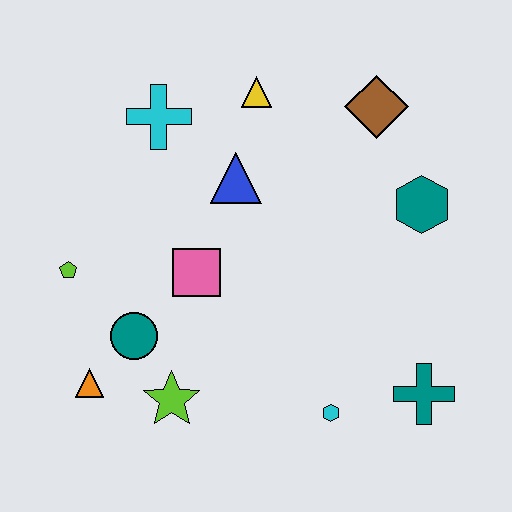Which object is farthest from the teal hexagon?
The orange triangle is farthest from the teal hexagon.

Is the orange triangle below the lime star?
No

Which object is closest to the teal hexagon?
The brown diamond is closest to the teal hexagon.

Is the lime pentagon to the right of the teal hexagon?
No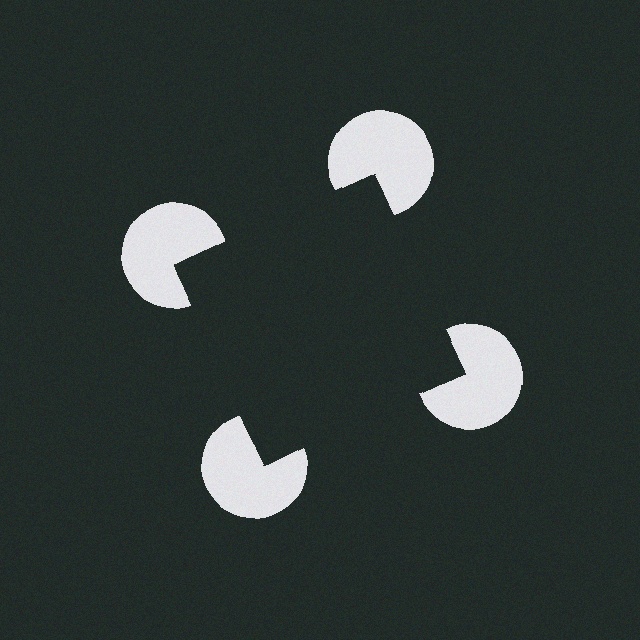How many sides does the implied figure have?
4 sides.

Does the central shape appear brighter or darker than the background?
It typically appears slightly darker than the background, even though no actual brightness change is drawn.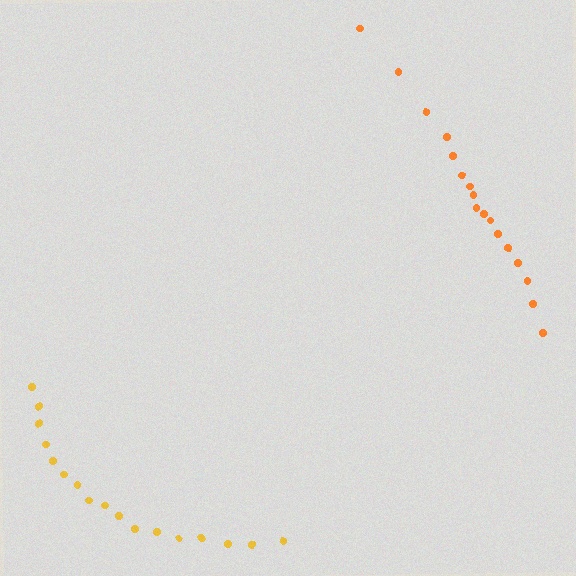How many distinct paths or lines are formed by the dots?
There are 2 distinct paths.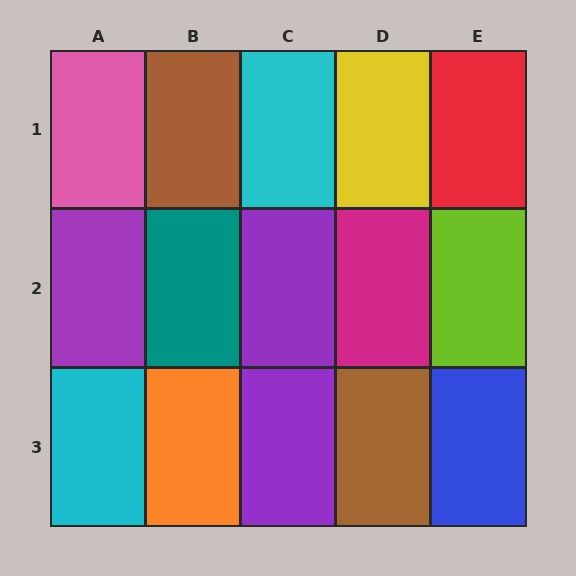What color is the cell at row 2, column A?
Purple.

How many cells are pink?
1 cell is pink.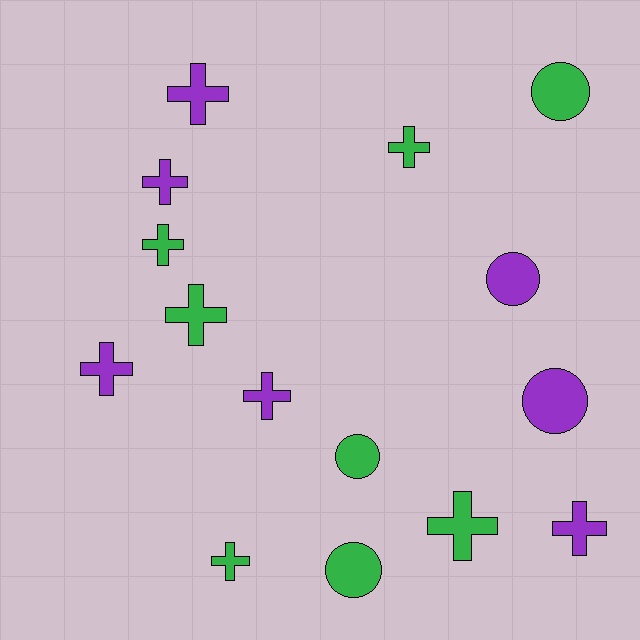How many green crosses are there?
There are 5 green crosses.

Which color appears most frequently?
Green, with 8 objects.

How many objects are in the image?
There are 15 objects.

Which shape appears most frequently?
Cross, with 10 objects.